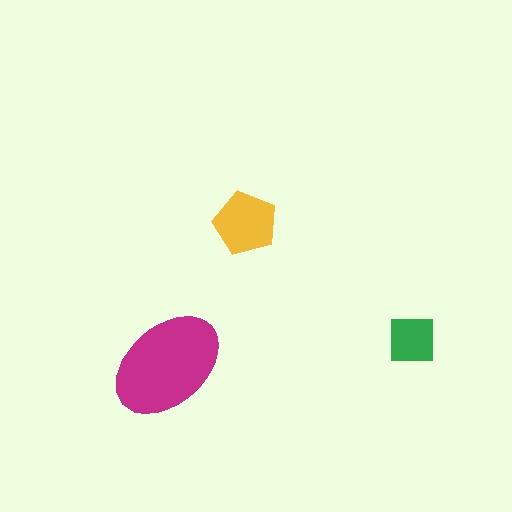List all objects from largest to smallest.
The magenta ellipse, the yellow pentagon, the green square.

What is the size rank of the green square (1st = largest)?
3rd.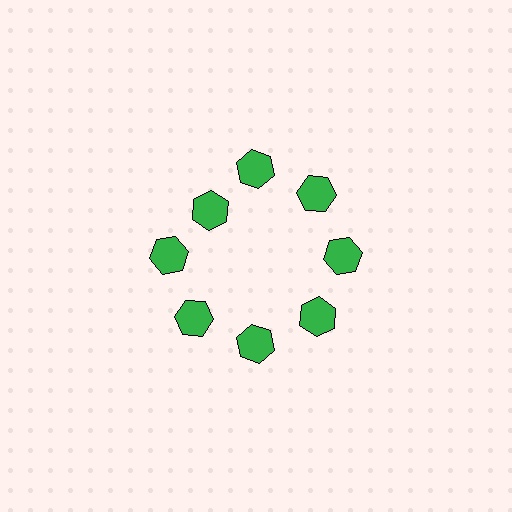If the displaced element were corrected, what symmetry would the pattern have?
It would have 8-fold rotational symmetry — the pattern would map onto itself every 45 degrees.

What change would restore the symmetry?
The symmetry would be restored by moving it outward, back onto the ring so that all 8 hexagons sit at equal angles and equal distance from the center.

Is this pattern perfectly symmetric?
No. The 8 green hexagons are arranged in a ring, but one element near the 10 o'clock position is pulled inward toward the center, breaking the 8-fold rotational symmetry.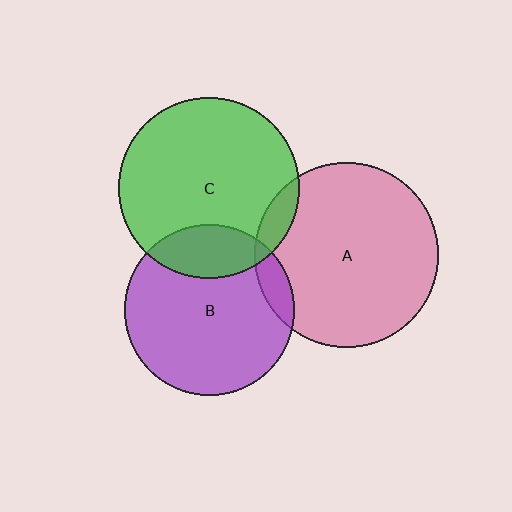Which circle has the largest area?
Circle A (pink).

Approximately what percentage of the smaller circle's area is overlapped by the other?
Approximately 20%.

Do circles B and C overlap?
Yes.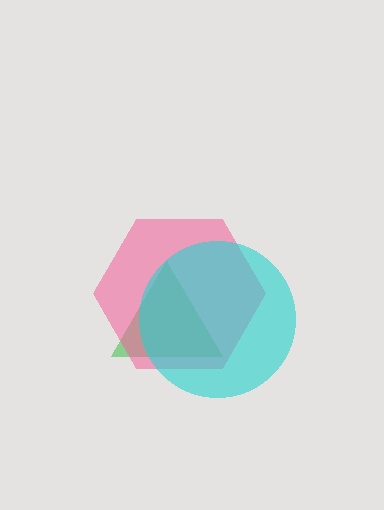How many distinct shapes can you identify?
There are 3 distinct shapes: a green triangle, a pink hexagon, a cyan circle.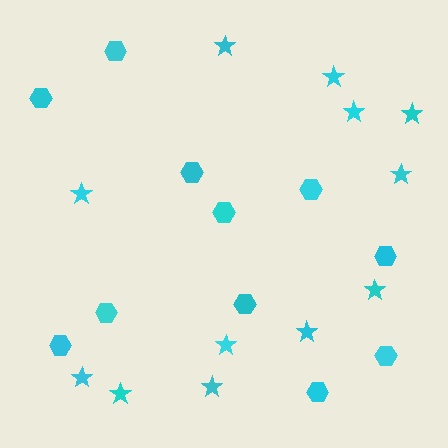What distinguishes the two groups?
There are 2 groups: one group of stars (12) and one group of hexagons (11).